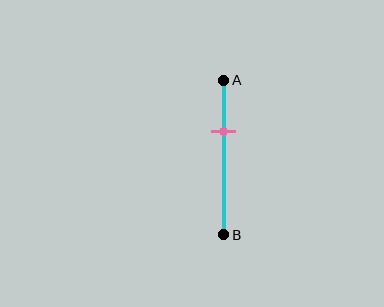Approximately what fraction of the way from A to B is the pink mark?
The pink mark is approximately 35% of the way from A to B.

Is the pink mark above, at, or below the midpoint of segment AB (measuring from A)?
The pink mark is above the midpoint of segment AB.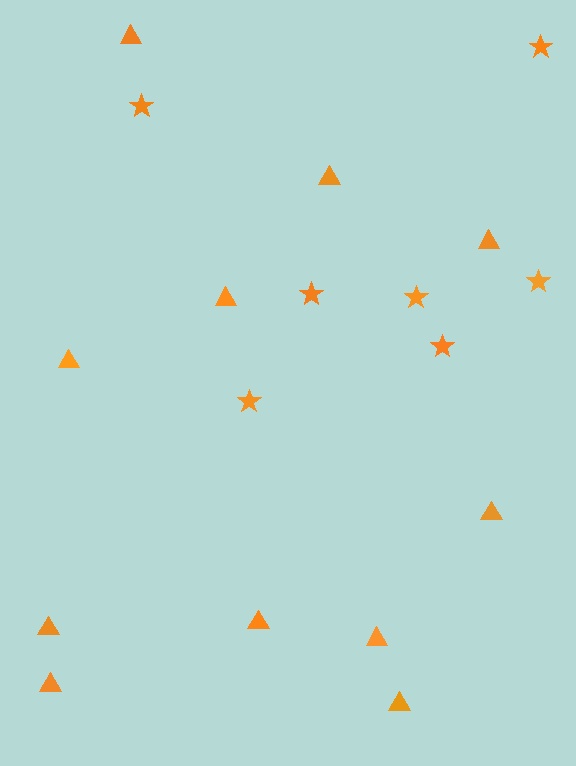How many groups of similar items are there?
There are 2 groups: one group of triangles (11) and one group of stars (7).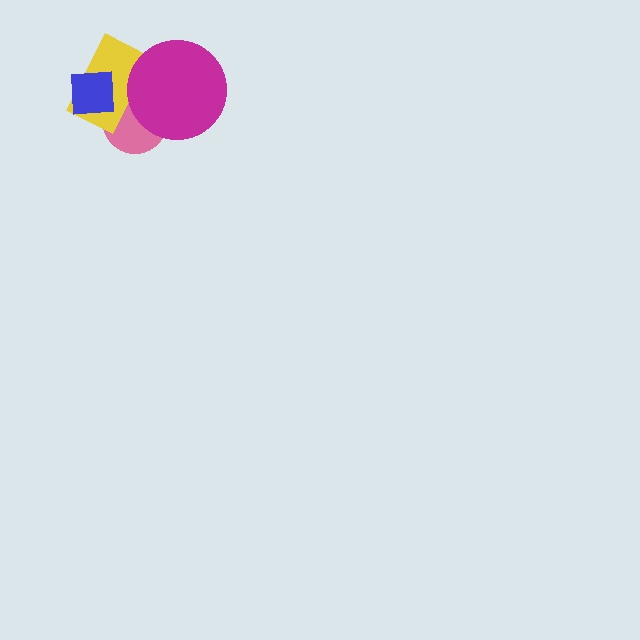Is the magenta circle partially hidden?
No, no other shape covers it.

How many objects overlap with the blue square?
2 objects overlap with the blue square.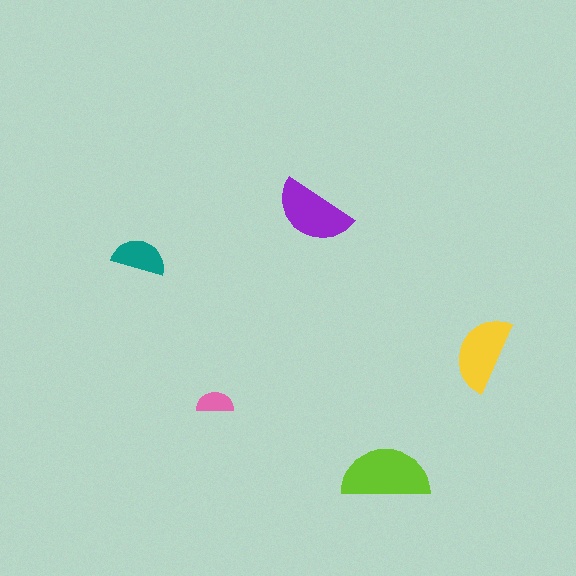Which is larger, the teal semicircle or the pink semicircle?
The teal one.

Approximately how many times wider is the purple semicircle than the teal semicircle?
About 1.5 times wider.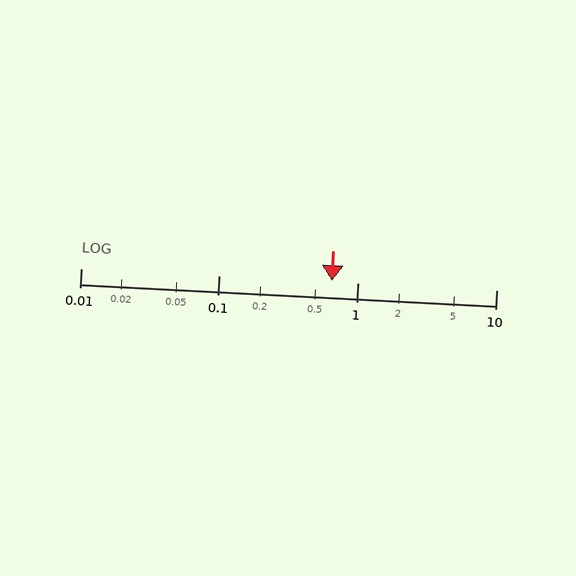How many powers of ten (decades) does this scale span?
The scale spans 3 decades, from 0.01 to 10.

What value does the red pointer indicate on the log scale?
The pointer indicates approximately 0.65.